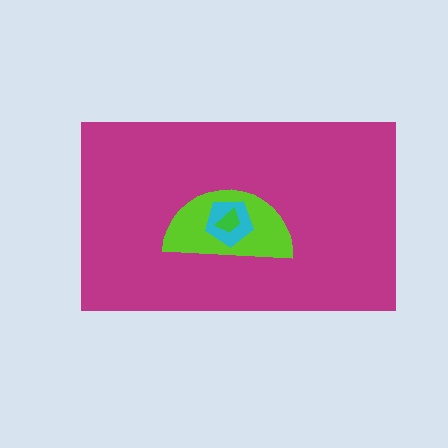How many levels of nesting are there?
4.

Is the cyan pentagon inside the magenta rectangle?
Yes.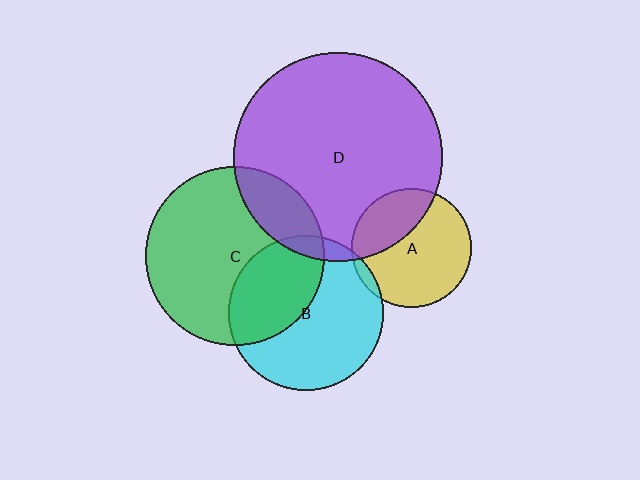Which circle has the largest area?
Circle D (purple).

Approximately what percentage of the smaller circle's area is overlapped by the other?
Approximately 40%.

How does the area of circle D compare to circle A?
Approximately 3.1 times.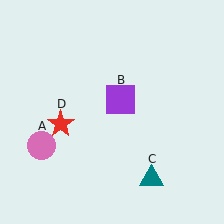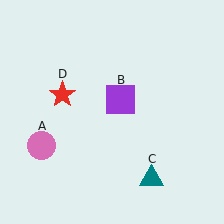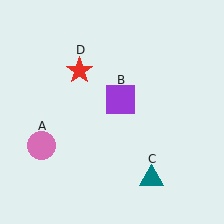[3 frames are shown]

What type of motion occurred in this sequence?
The red star (object D) rotated clockwise around the center of the scene.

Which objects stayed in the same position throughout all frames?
Pink circle (object A) and purple square (object B) and teal triangle (object C) remained stationary.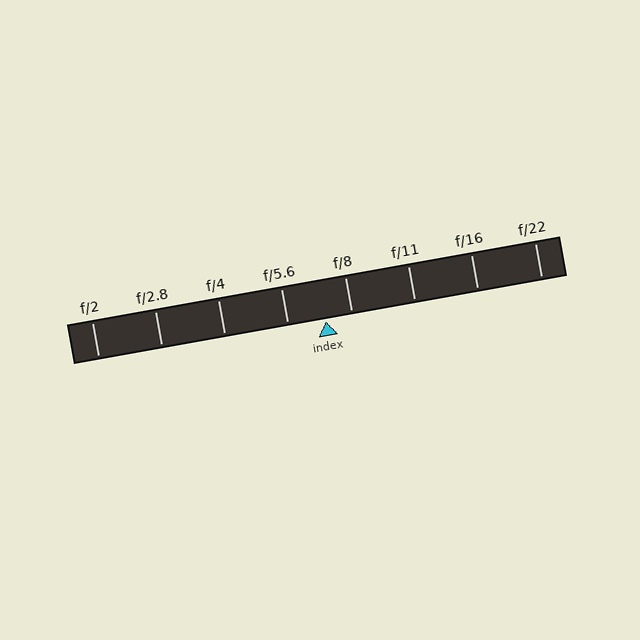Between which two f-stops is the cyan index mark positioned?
The index mark is between f/5.6 and f/8.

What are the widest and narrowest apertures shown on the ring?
The widest aperture shown is f/2 and the narrowest is f/22.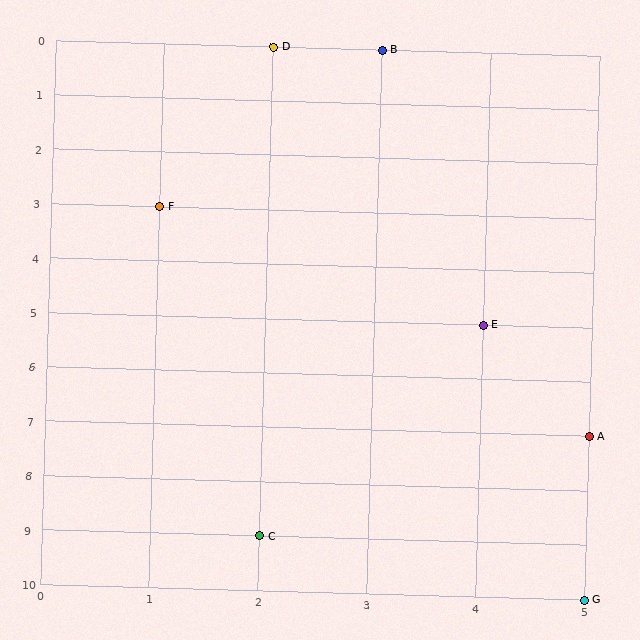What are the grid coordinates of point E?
Point E is at grid coordinates (4, 5).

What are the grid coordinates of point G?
Point G is at grid coordinates (5, 10).